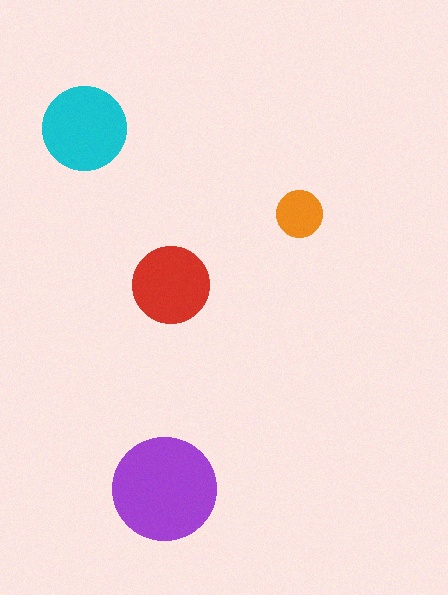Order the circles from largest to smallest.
the purple one, the cyan one, the red one, the orange one.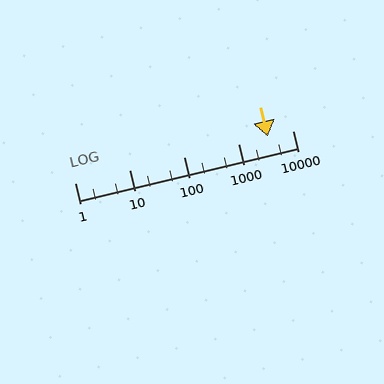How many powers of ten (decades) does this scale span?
The scale spans 4 decades, from 1 to 10000.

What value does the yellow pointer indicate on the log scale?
The pointer indicates approximately 3500.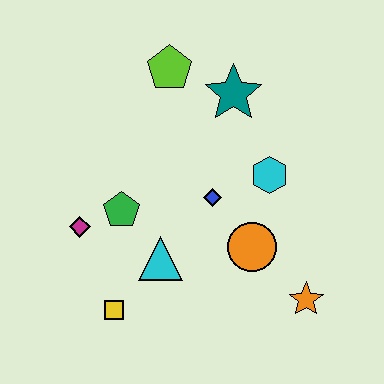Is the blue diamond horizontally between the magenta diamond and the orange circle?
Yes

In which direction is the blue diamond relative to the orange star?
The blue diamond is above the orange star.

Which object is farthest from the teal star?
The yellow square is farthest from the teal star.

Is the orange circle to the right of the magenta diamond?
Yes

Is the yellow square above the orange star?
No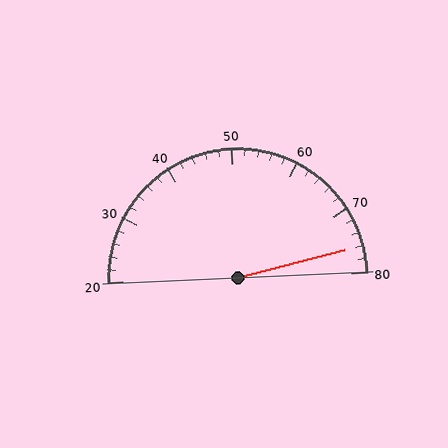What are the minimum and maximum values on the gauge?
The gauge ranges from 20 to 80.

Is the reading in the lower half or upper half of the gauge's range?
The reading is in the upper half of the range (20 to 80).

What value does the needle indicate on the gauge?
The needle indicates approximately 76.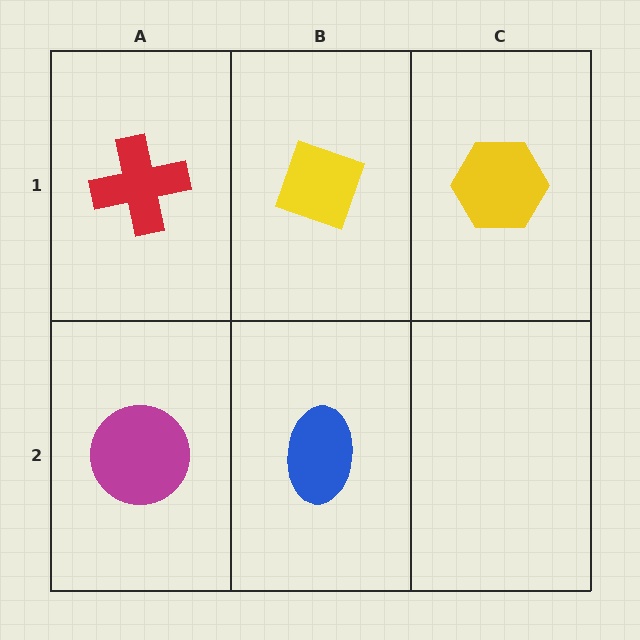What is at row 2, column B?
A blue ellipse.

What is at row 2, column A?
A magenta circle.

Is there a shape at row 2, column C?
No, that cell is empty.